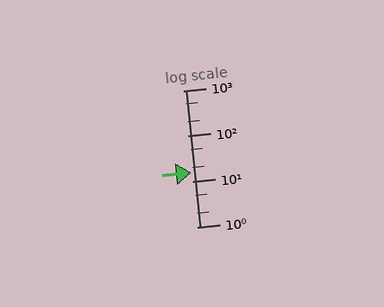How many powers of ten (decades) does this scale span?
The scale spans 3 decades, from 1 to 1000.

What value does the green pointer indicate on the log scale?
The pointer indicates approximately 16.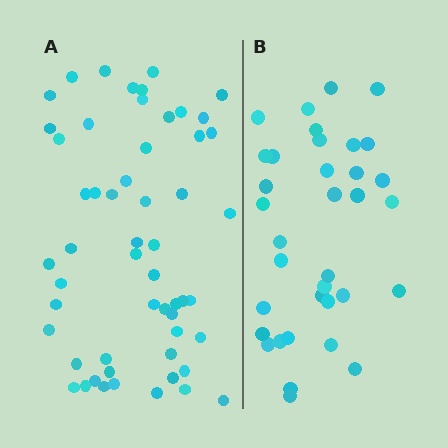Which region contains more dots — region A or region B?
Region A (the left region) has more dots.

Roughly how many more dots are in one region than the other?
Region A has approximately 20 more dots than region B.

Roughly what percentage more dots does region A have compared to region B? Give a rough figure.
About 55% more.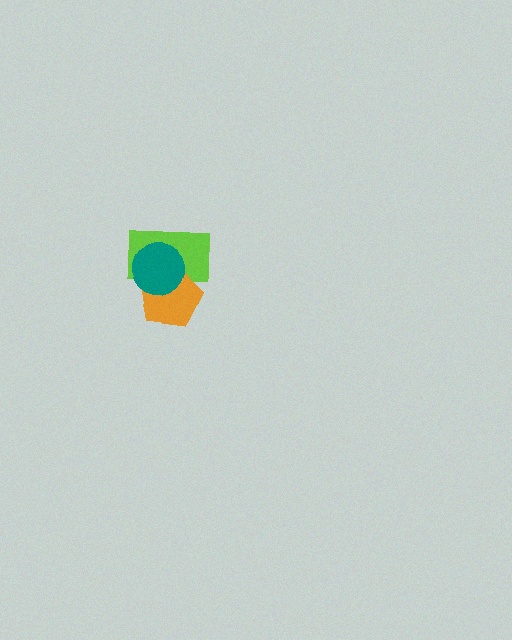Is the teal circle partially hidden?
No, no other shape covers it.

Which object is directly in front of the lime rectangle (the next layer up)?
The orange pentagon is directly in front of the lime rectangle.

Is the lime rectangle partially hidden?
Yes, it is partially covered by another shape.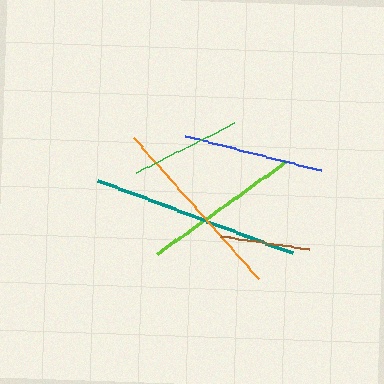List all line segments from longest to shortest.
From longest to shortest: teal, orange, lime, blue, green, brown.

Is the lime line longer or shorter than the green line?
The lime line is longer than the green line.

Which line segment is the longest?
The teal line is the longest at approximately 207 pixels.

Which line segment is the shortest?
The brown line is the shortest at approximately 89 pixels.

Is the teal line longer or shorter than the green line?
The teal line is longer than the green line.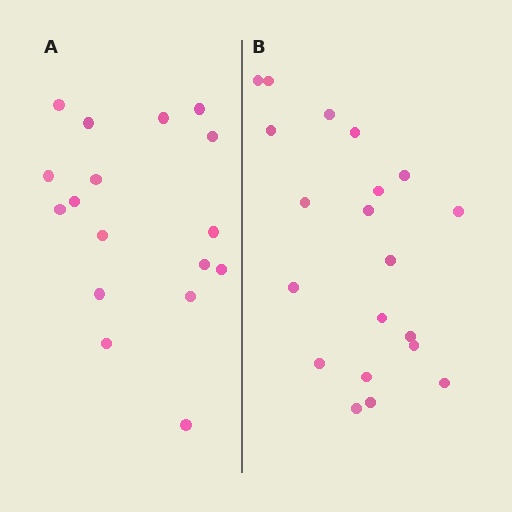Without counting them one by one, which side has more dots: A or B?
Region B (the right region) has more dots.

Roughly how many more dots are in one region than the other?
Region B has just a few more — roughly 2 or 3 more dots than region A.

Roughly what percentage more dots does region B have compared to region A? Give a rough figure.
About 20% more.